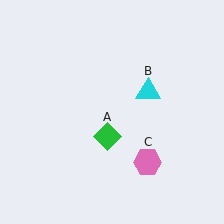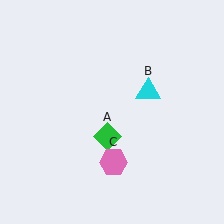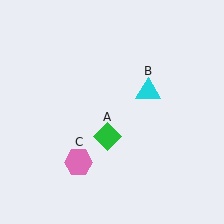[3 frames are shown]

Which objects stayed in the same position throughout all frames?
Green diamond (object A) and cyan triangle (object B) remained stationary.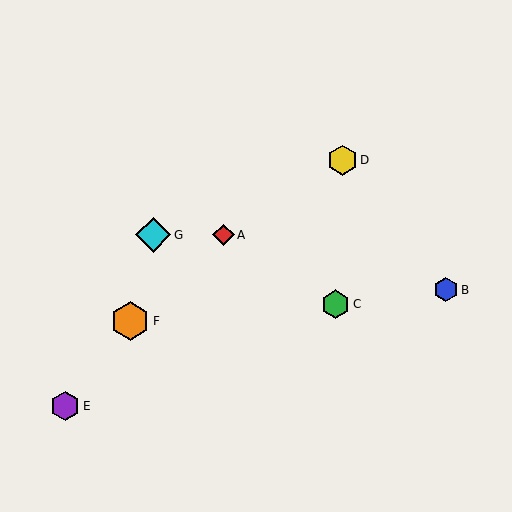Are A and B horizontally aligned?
No, A is at y≈235 and B is at y≈290.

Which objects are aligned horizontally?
Objects A, G are aligned horizontally.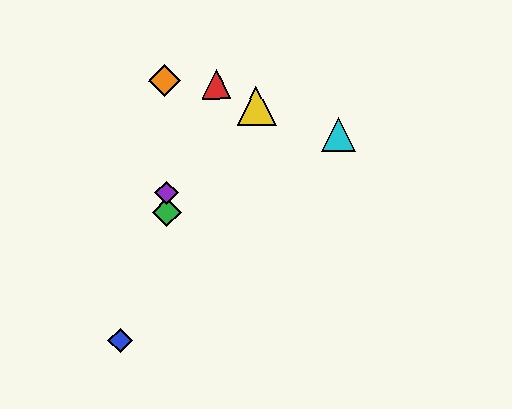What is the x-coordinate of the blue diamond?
The blue diamond is at x≈120.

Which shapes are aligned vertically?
The green diamond, the purple diamond, the orange diamond are aligned vertically.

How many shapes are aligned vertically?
3 shapes (the green diamond, the purple diamond, the orange diamond) are aligned vertically.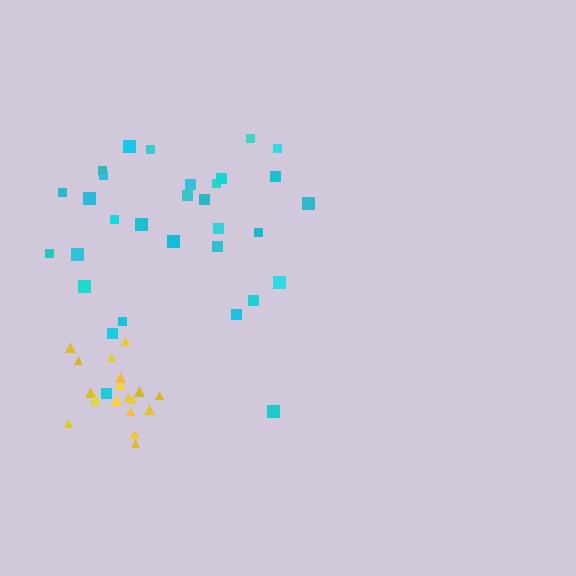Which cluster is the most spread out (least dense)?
Cyan.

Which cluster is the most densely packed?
Yellow.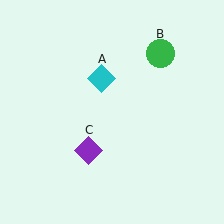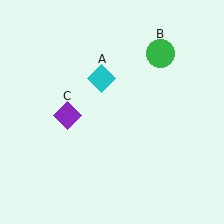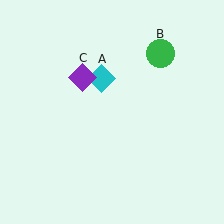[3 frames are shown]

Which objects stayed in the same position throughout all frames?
Cyan diamond (object A) and green circle (object B) remained stationary.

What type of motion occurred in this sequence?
The purple diamond (object C) rotated clockwise around the center of the scene.